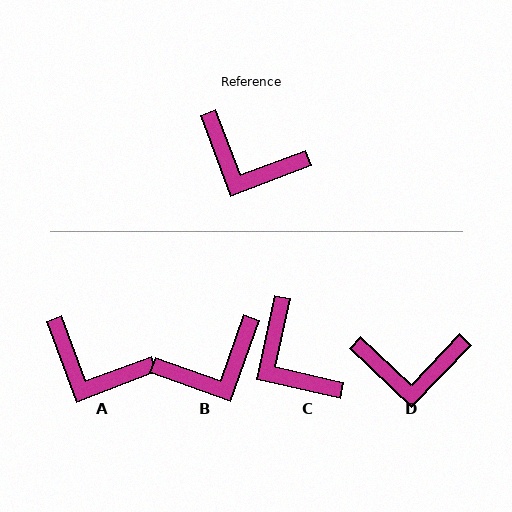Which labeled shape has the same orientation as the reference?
A.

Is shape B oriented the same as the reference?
No, it is off by about 50 degrees.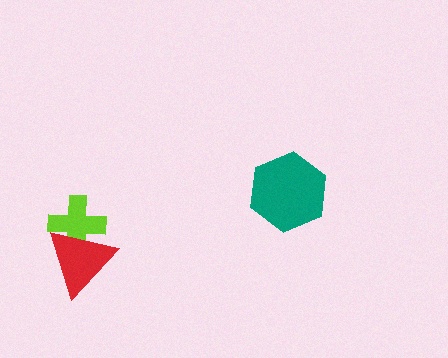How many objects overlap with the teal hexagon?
0 objects overlap with the teal hexagon.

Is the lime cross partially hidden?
Yes, it is partially covered by another shape.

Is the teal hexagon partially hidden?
No, no other shape covers it.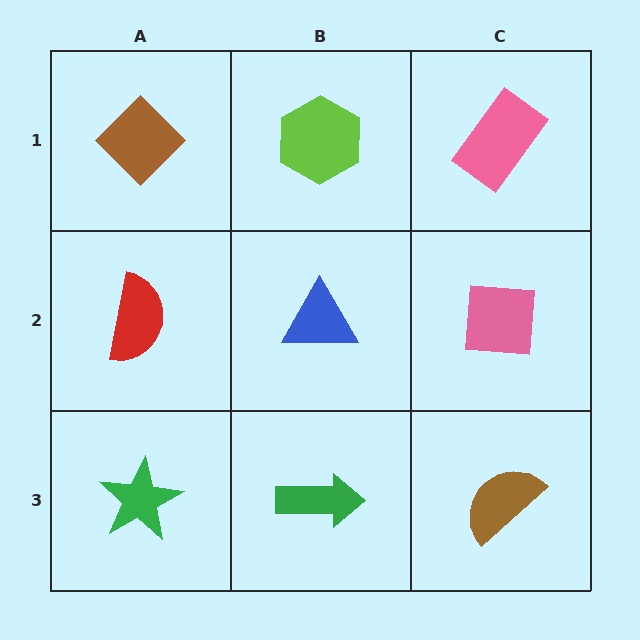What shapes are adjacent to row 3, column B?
A blue triangle (row 2, column B), a green star (row 3, column A), a brown semicircle (row 3, column C).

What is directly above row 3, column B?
A blue triangle.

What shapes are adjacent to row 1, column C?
A pink square (row 2, column C), a lime hexagon (row 1, column B).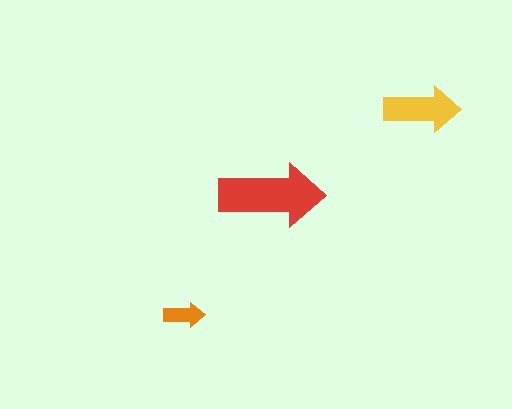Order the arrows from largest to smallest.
the red one, the yellow one, the orange one.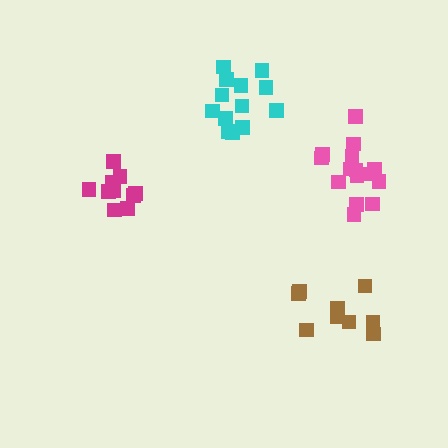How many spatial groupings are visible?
There are 4 spatial groupings.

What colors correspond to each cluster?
The clusters are colored: pink, cyan, brown, magenta.